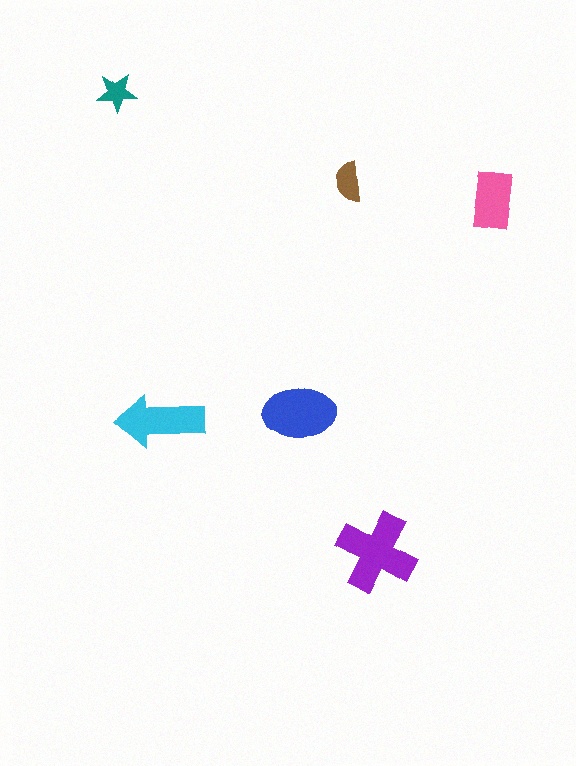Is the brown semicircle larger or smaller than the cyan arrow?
Smaller.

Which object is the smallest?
The teal star.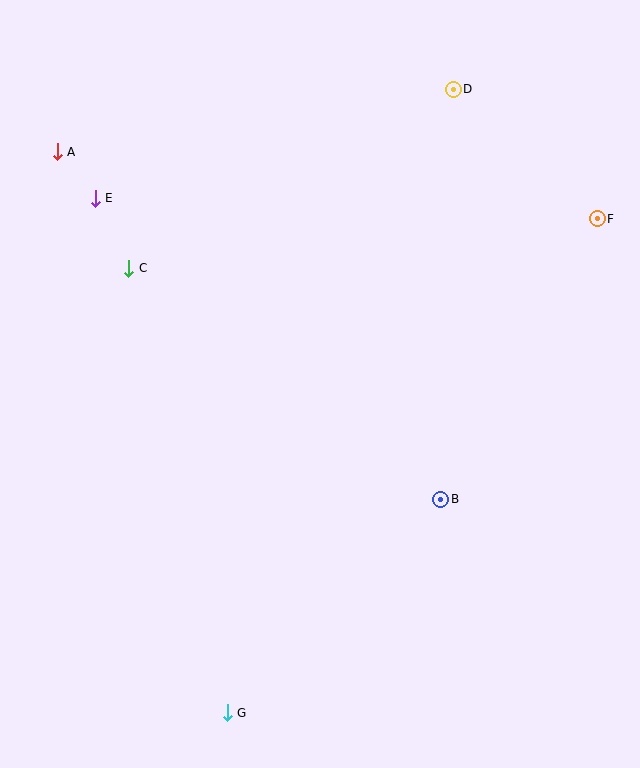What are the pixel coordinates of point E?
Point E is at (95, 198).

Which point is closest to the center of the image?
Point B at (440, 499) is closest to the center.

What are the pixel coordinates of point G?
Point G is at (227, 713).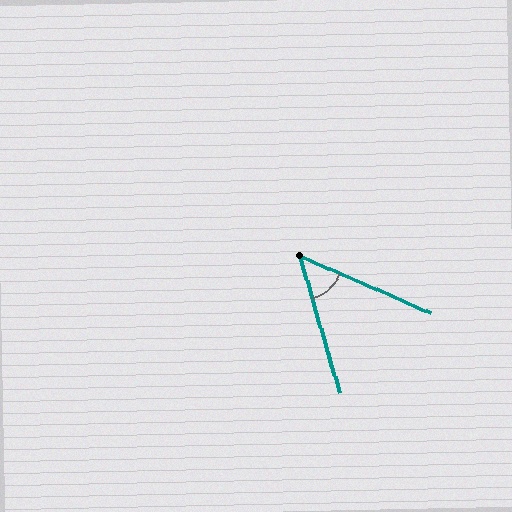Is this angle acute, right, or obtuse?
It is acute.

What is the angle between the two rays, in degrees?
Approximately 50 degrees.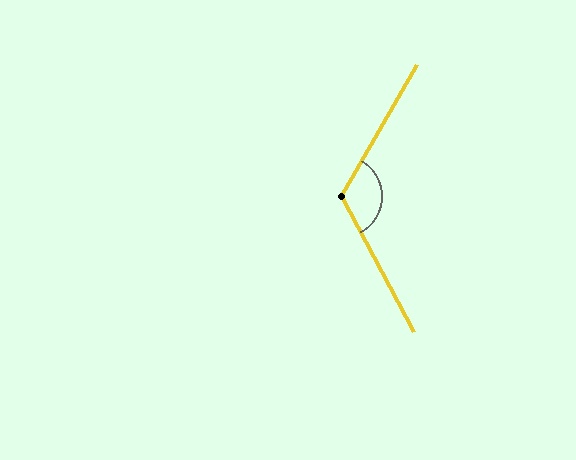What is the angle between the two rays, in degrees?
Approximately 122 degrees.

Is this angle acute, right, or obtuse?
It is obtuse.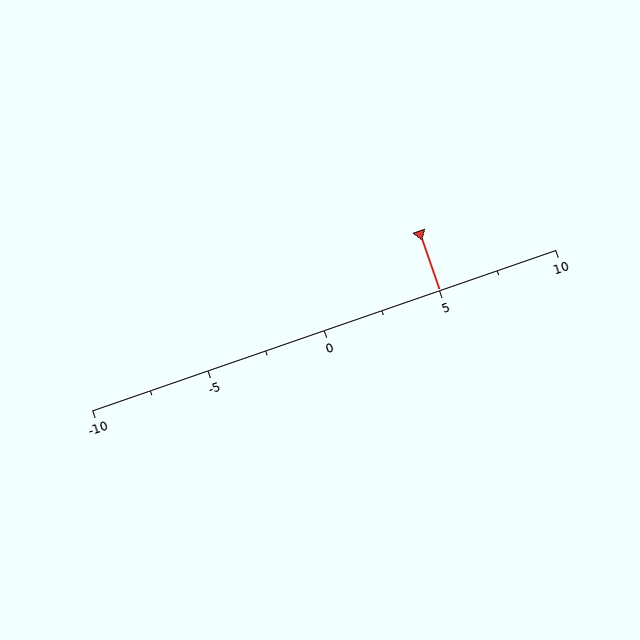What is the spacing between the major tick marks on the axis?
The major ticks are spaced 5 apart.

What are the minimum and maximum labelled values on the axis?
The axis runs from -10 to 10.